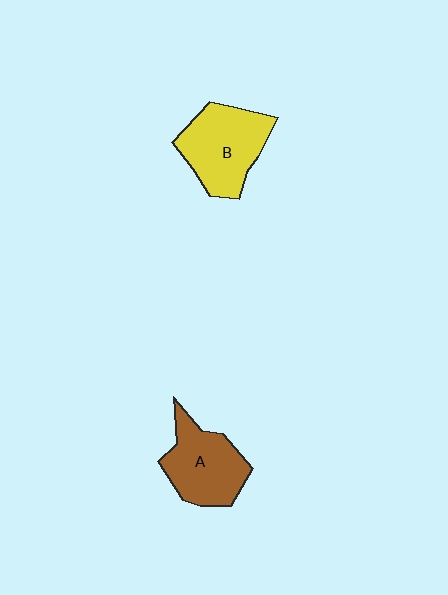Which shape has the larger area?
Shape B (yellow).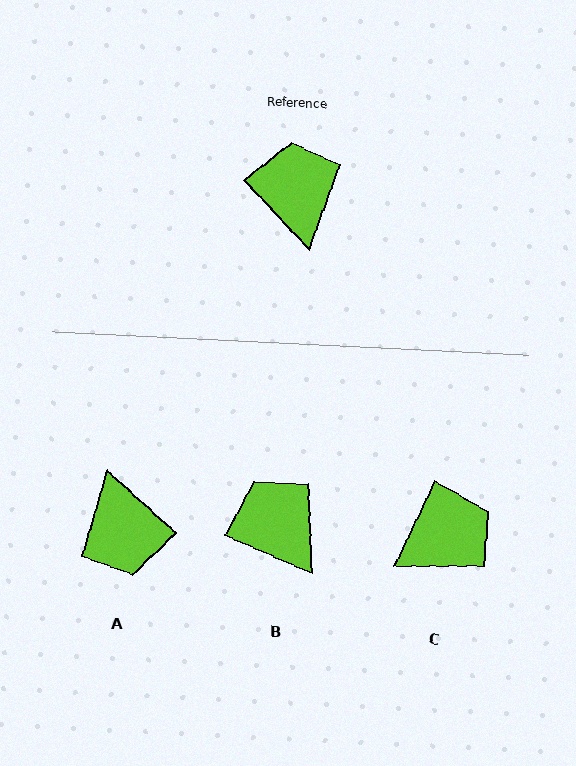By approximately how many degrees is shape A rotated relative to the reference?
Approximately 175 degrees clockwise.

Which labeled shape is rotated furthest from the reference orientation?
A, about 175 degrees away.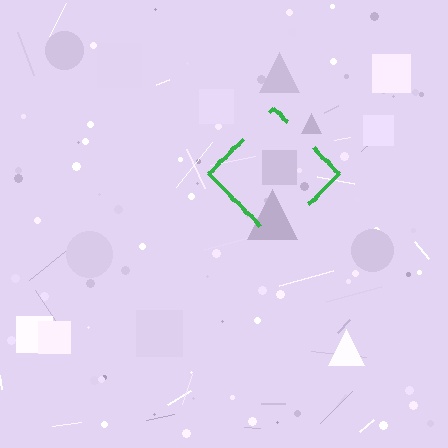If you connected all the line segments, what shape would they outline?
They would outline a diamond.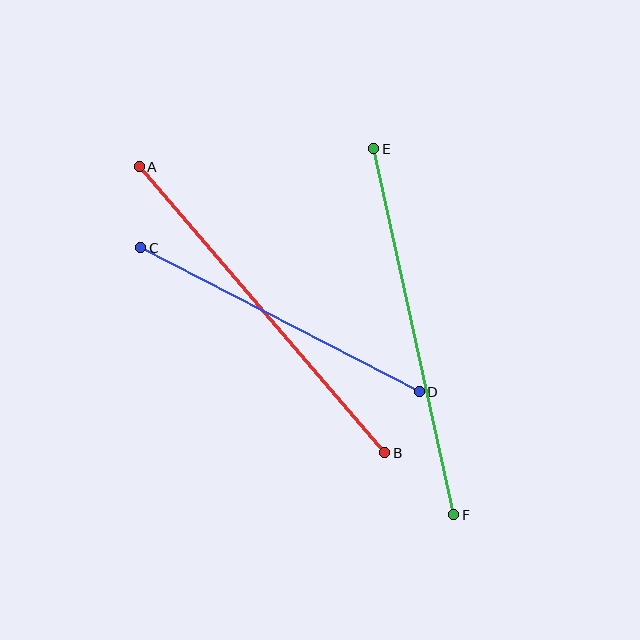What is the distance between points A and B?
The distance is approximately 377 pixels.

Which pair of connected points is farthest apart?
Points A and B are farthest apart.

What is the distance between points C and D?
The distance is approximately 314 pixels.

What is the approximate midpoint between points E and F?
The midpoint is at approximately (414, 332) pixels.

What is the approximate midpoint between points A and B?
The midpoint is at approximately (262, 310) pixels.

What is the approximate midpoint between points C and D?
The midpoint is at approximately (280, 320) pixels.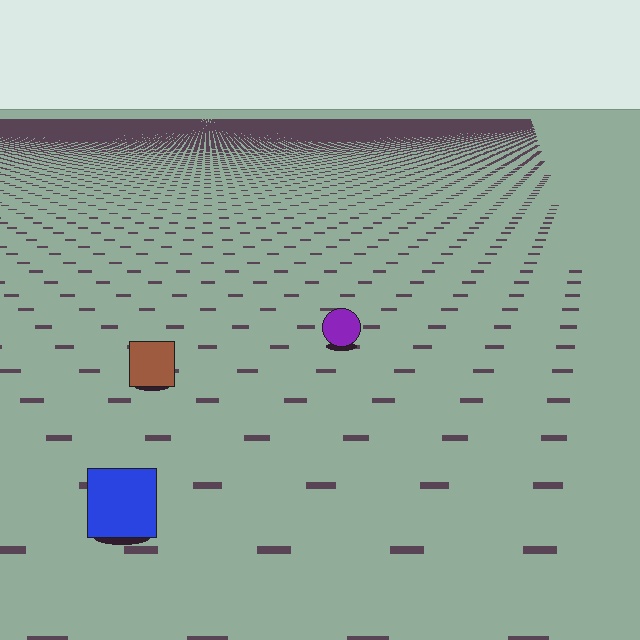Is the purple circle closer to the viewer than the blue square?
No. The blue square is closer — you can tell from the texture gradient: the ground texture is coarser near it.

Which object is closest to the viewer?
The blue square is closest. The texture marks near it are larger and more spread out.